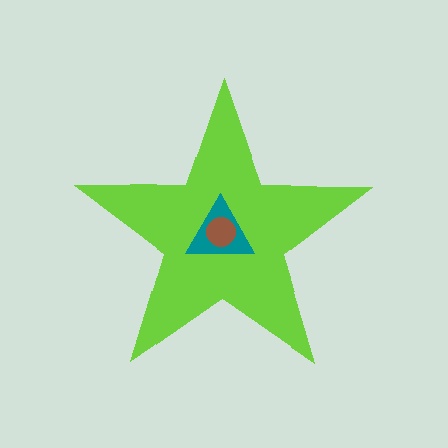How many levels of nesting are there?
3.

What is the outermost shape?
The lime star.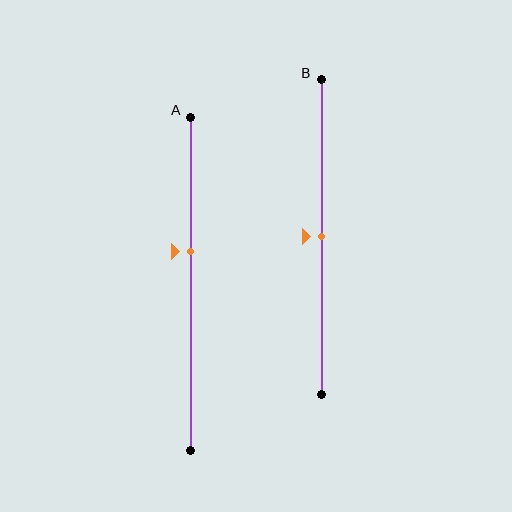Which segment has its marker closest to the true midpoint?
Segment B has its marker closest to the true midpoint.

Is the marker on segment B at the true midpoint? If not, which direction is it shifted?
Yes, the marker on segment B is at the true midpoint.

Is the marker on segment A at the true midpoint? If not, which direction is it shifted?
No, the marker on segment A is shifted upward by about 10% of the segment length.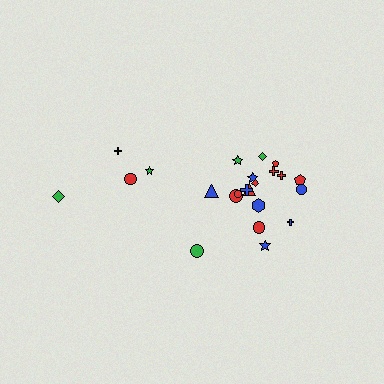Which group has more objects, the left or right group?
The right group.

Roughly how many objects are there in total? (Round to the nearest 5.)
Roughly 25 objects in total.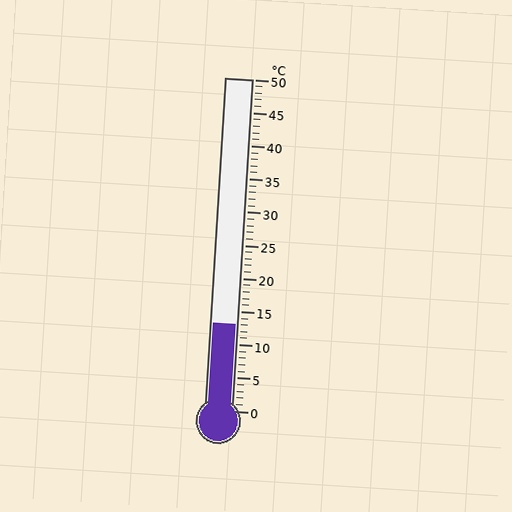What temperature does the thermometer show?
The thermometer shows approximately 13°C.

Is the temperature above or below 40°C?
The temperature is below 40°C.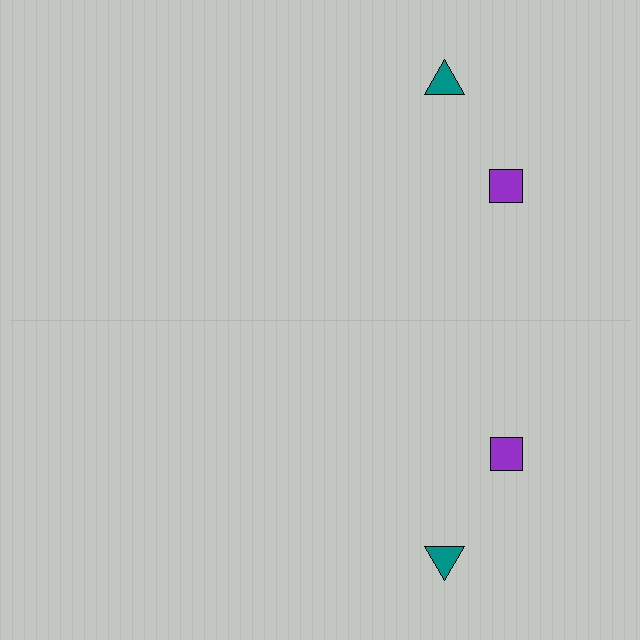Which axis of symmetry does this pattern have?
The pattern has a horizontal axis of symmetry running through the center of the image.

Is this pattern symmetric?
Yes, this pattern has bilateral (reflection) symmetry.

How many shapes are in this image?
There are 4 shapes in this image.